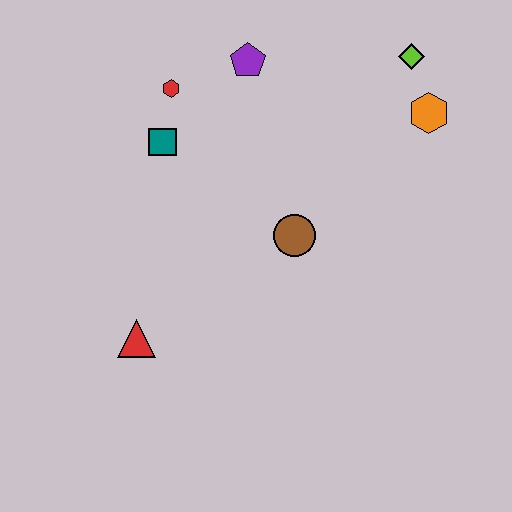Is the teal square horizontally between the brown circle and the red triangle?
Yes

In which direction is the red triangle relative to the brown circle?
The red triangle is to the left of the brown circle.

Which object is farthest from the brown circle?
The lime diamond is farthest from the brown circle.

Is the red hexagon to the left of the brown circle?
Yes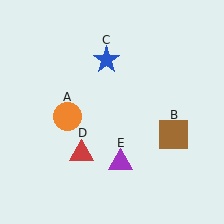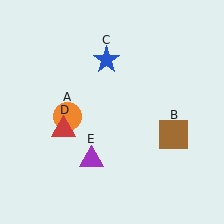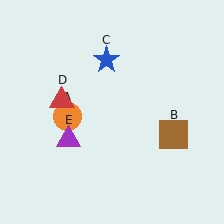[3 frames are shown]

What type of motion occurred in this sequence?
The red triangle (object D), purple triangle (object E) rotated clockwise around the center of the scene.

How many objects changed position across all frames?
2 objects changed position: red triangle (object D), purple triangle (object E).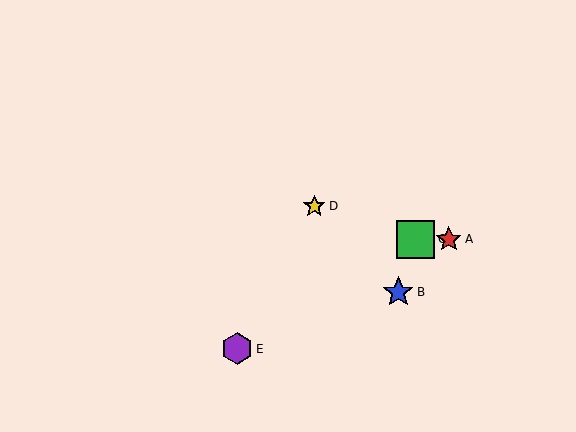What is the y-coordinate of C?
Object C is at y≈239.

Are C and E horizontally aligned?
No, C is at y≈239 and E is at y≈349.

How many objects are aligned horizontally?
2 objects (A, C) are aligned horizontally.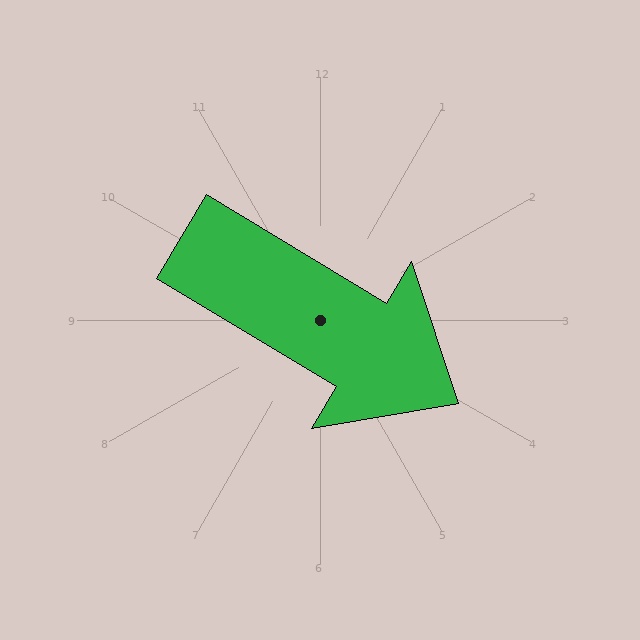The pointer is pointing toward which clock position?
Roughly 4 o'clock.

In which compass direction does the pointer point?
Southeast.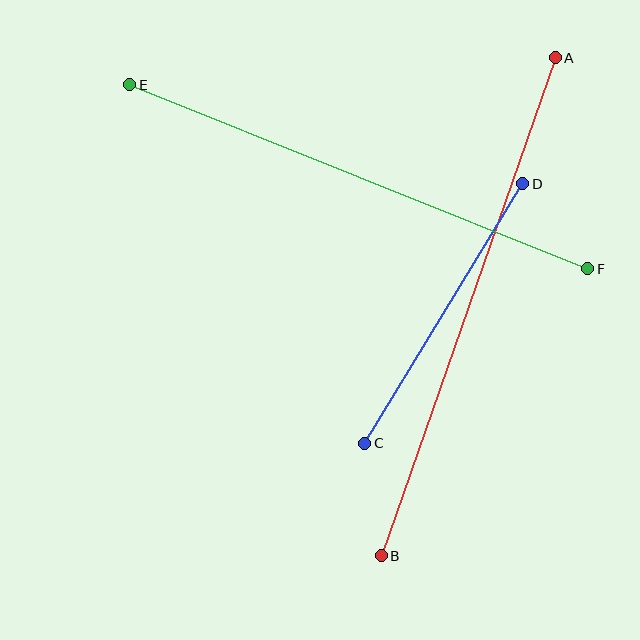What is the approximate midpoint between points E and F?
The midpoint is at approximately (359, 177) pixels.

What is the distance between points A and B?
The distance is approximately 527 pixels.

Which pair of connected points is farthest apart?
Points A and B are farthest apart.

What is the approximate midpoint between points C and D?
The midpoint is at approximately (444, 313) pixels.